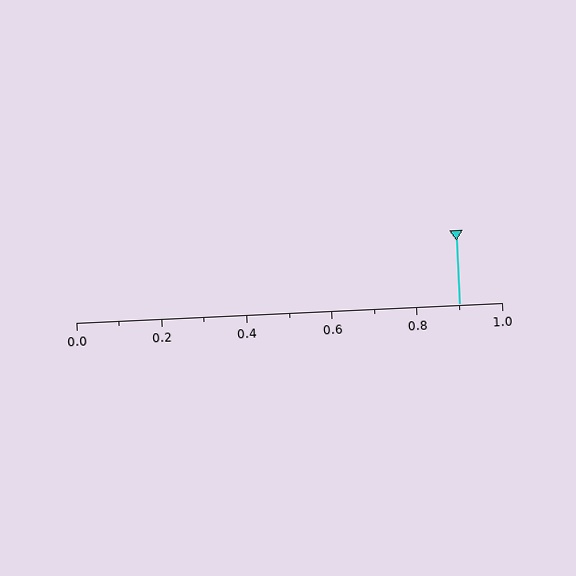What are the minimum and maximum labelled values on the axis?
The axis runs from 0.0 to 1.0.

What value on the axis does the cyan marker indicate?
The marker indicates approximately 0.9.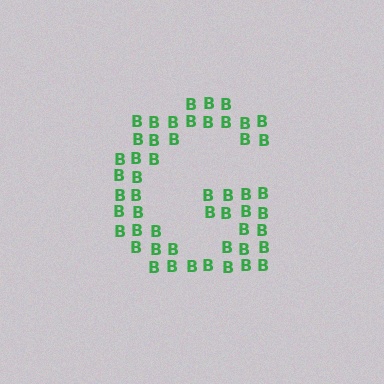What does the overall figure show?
The overall figure shows the letter G.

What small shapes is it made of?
It is made of small letter B's.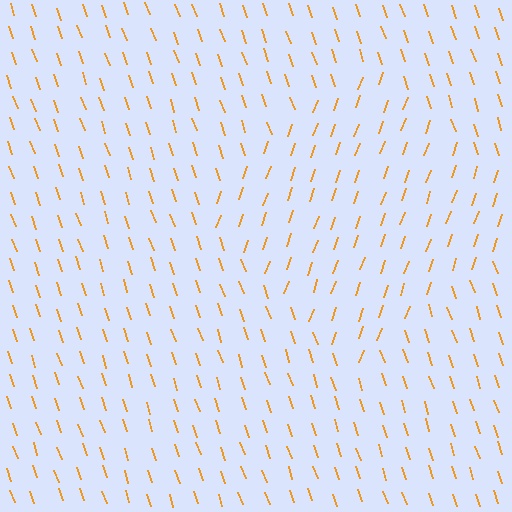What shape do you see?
I see a diamond.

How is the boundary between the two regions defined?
The boundary is defined purely by a change in line orientation (approximately 38 degrees difference). All lines are the same color and thickness.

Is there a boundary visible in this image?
Yes, there is a texture boundary formed by a change in line orientation.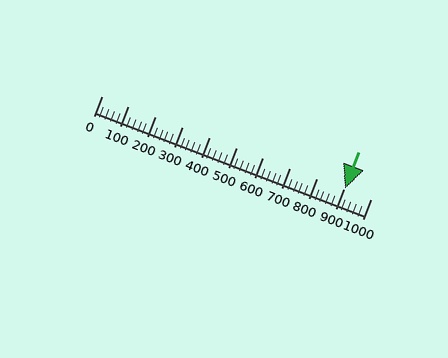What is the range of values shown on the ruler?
The ruler shows values from 0 to 1000.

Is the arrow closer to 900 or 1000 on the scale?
The arrow is closer to 900.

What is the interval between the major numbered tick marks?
The major tick marks are spaced 100 units apart.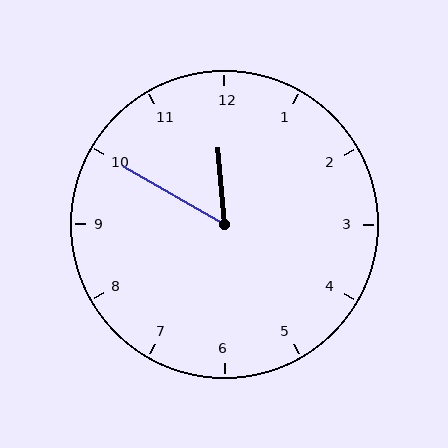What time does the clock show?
11:50.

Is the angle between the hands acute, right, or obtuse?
It is acute.